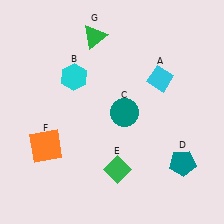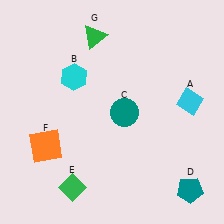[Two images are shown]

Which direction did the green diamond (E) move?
The green diamond (E) moved left.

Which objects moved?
The objects that moved are: the cyan diamond (A), the teal pentagon (D), the green diamond (E).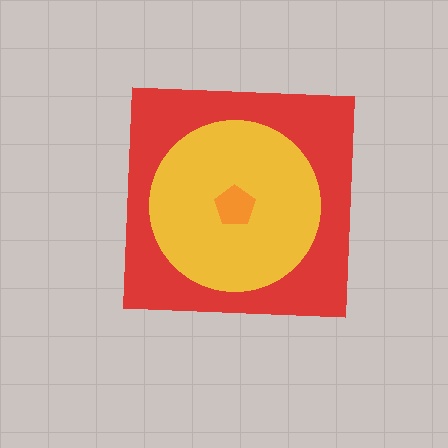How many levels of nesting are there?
3.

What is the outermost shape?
The red square.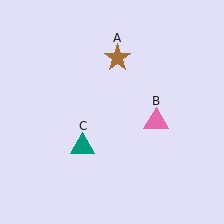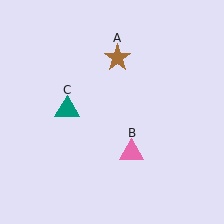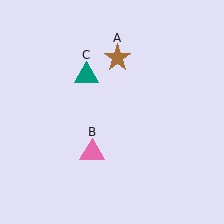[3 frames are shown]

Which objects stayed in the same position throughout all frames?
Brown star (object A) remained stationary.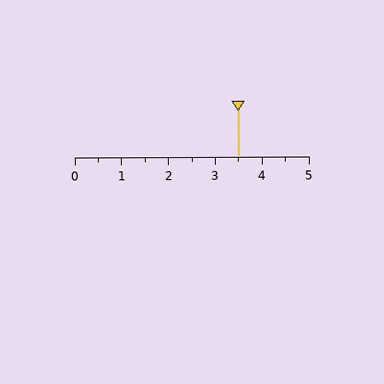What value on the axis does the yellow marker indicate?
The marker indicates approximately 3.5.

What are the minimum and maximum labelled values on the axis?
The axis runs from 0 to 5.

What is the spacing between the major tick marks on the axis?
The major ticks are spaced 1 apart.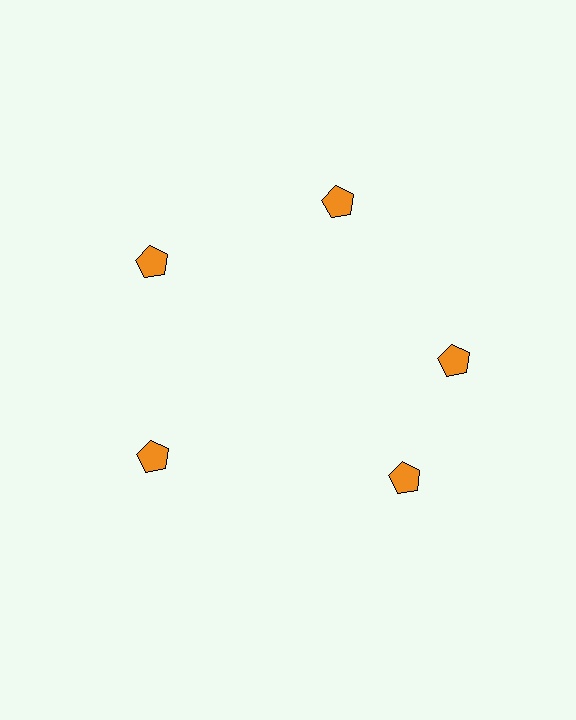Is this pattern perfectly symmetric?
No. The 5 orange pentagons are arranged in a ring, but one element near the 5 o'clock position is rotated out of alignment along the ring, breaking the 5-fold rotational symmetry.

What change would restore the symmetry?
The symmetry would be restored by rotating it back into even spacing with its neighbors so that all 5 pentagons sit at equal angles and equal distance from the center.